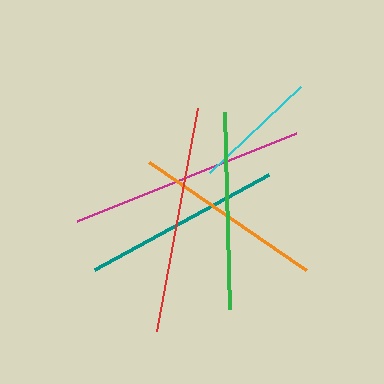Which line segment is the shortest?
The cyan line is the shortest at approximately 125 pixels.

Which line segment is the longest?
The magenta line is the longest at approximately 236 pixels.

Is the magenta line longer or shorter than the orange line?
The magenta line is longer than the orange line.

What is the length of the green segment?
The green segment is approximately 197 pixels long.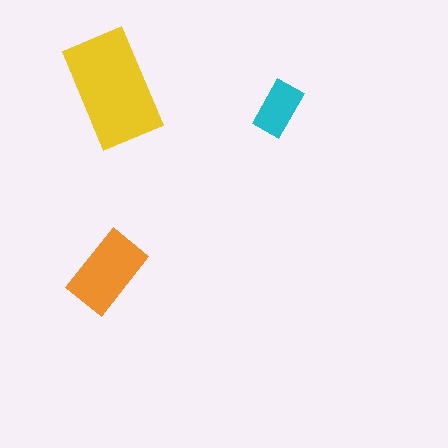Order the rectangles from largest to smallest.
the yellow one, the orange one, the cyan one.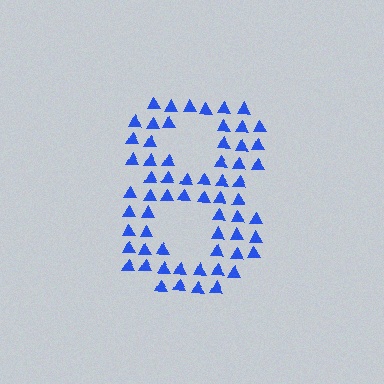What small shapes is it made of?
It is made of small triangles.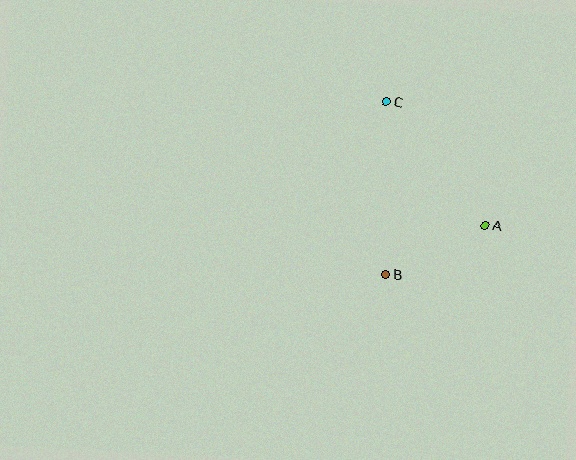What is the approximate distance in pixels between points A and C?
The distance between A and C is approximately 158 pixels.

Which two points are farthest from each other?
Points B and C are farthest from each other.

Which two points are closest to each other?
Points A and B are closest to each other.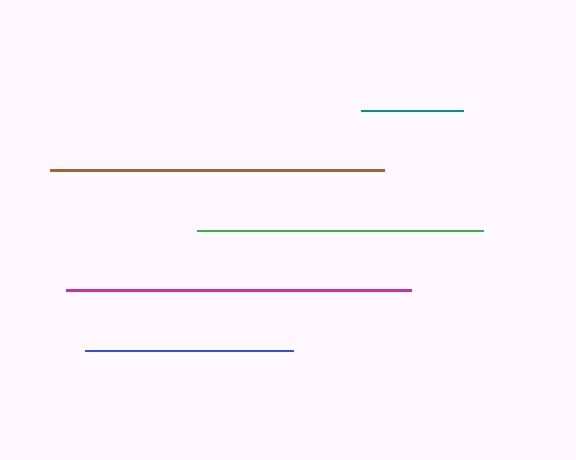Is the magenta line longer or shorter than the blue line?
The magenta line is longer than the blue line.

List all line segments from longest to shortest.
From longest to shortest: magenta, brown, green, blue, teal.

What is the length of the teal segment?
The teal segment is approximately 102 pixels long.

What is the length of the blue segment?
The blue segment is approximately 208 pixels long.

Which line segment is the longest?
The magenta line is the longest at approximately 345 pixels.